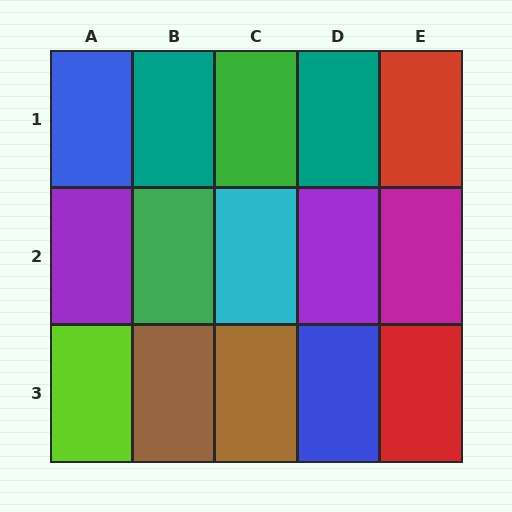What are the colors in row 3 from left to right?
Lime, brown, brown, blue, red.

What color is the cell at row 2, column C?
Cyan.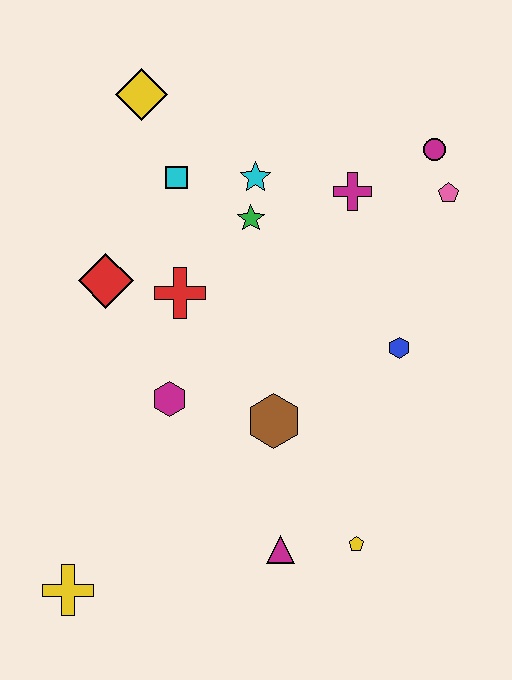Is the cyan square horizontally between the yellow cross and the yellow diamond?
No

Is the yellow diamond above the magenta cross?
Yes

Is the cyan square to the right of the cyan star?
No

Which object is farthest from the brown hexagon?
The yellow diamond is farthest from the brown hexagon.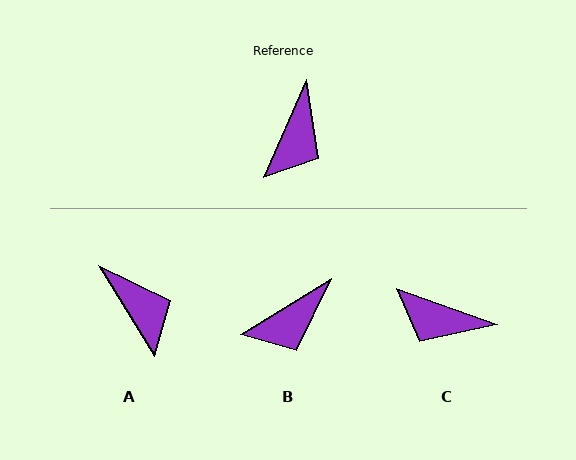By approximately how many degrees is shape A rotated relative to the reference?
Approximately 55 degrees counter-clockwise.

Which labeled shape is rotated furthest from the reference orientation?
C, about 86 degrees away.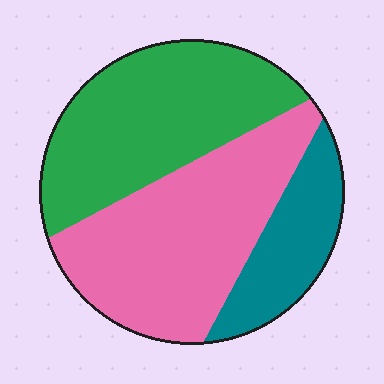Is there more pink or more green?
Pink.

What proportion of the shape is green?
Green takes up between a third and a half of the shape.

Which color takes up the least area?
Teal, at roughly 20%.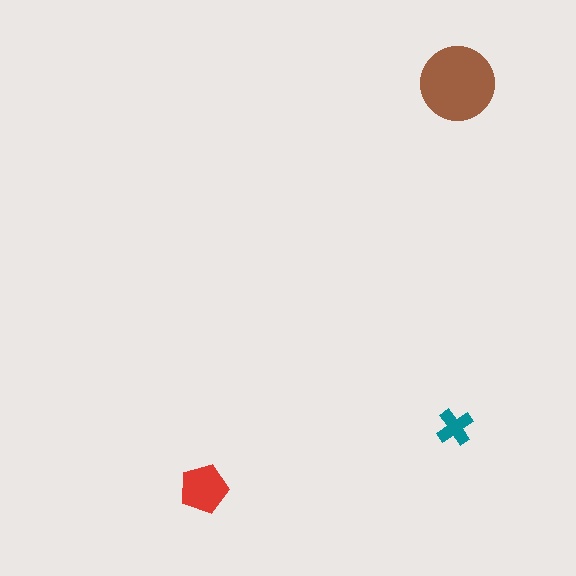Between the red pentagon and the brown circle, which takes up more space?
The brown circle.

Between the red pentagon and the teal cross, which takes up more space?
The red pentagon.